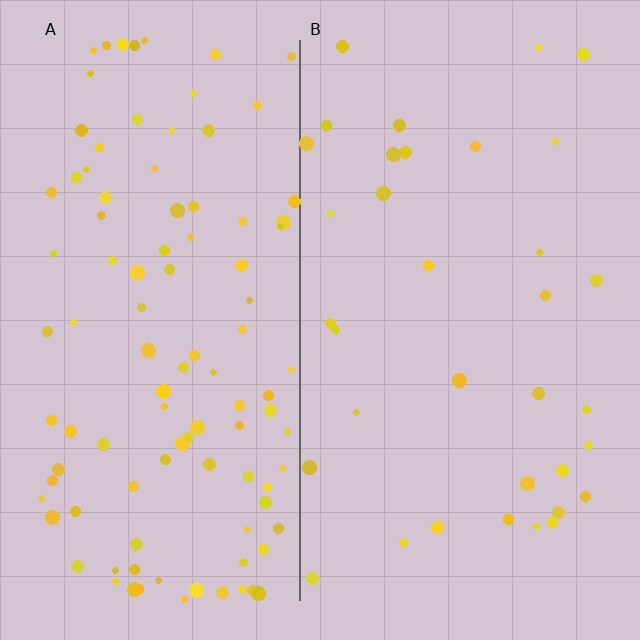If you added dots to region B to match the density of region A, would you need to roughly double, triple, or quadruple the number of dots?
Approximately triple.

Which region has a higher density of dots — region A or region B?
A (the left).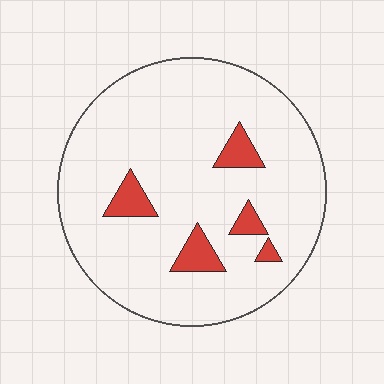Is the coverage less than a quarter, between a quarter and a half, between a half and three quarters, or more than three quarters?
Less than a quarter.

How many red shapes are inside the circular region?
5.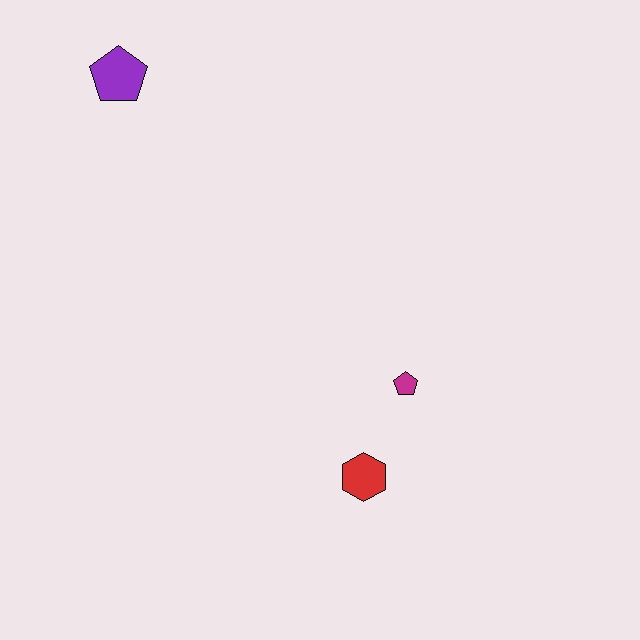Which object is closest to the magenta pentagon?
The red hexagon is closest to the magenta pentagon.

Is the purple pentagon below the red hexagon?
No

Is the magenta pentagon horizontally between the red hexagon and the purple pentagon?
No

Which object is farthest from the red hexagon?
The purple pentagon is farthest from the red hexagon.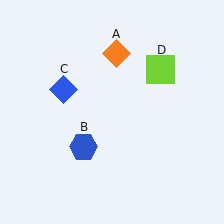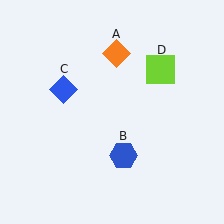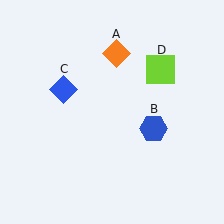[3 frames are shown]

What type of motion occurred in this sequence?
The blue hexagon (object B) rotated counterclockwise around the center of the scene.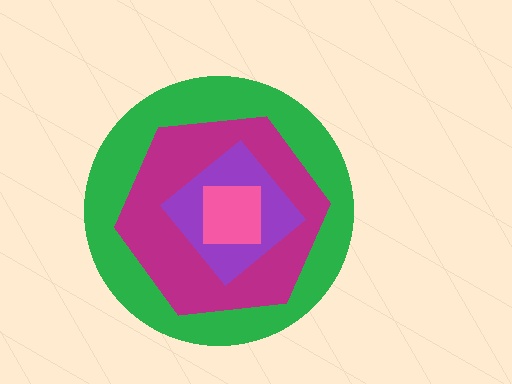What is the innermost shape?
The pink square.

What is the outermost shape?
The green circle.